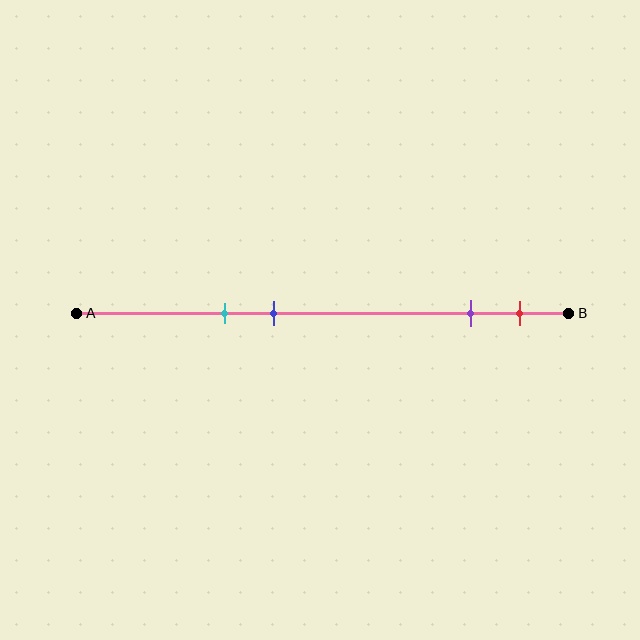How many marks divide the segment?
There are 4 marks dividing the segment.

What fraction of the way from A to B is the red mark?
The red mark is approximately 90% (0.9) of the way from A to B.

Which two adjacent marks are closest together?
The purple and red marks are the closest adjacent pair.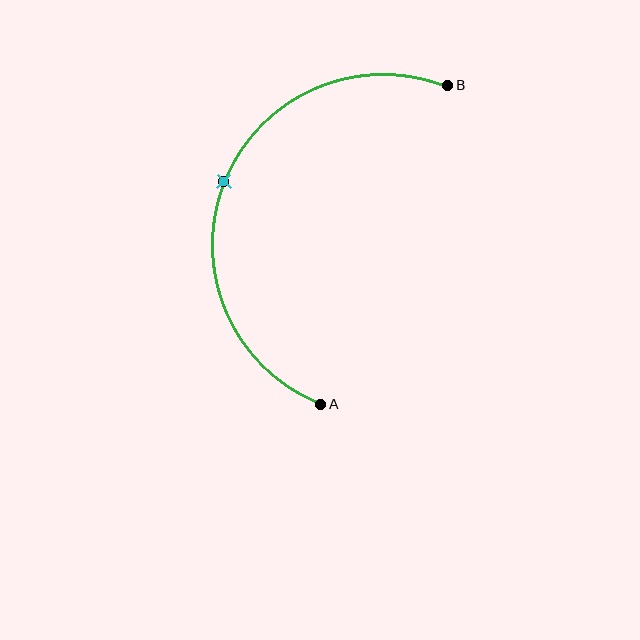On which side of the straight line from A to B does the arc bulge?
The arc bulges to the left of the straight line connecting A and B.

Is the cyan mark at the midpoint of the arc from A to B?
Yes. The cyan mark lies on the arc at equal arc-length from both A and B — it is the arc midpoint.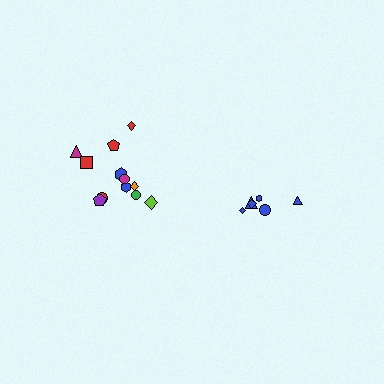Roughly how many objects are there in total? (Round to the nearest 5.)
Roughly 20 objects in total.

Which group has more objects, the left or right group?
The left group.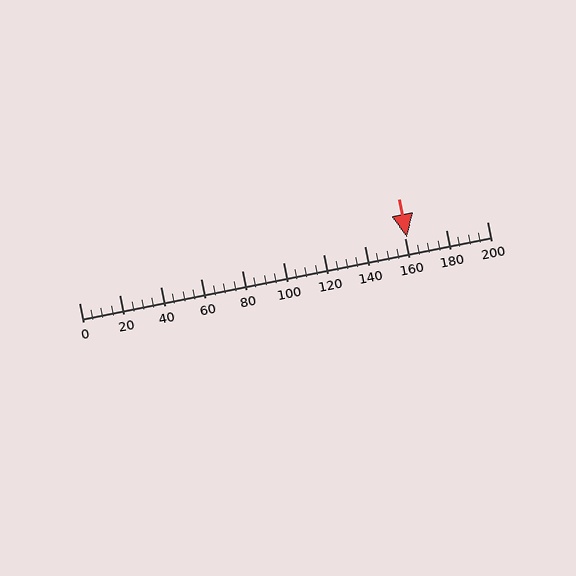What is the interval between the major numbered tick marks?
The major tick marks are spaced 20 units apart.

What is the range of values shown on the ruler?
The ruler shows values from 0 to 200.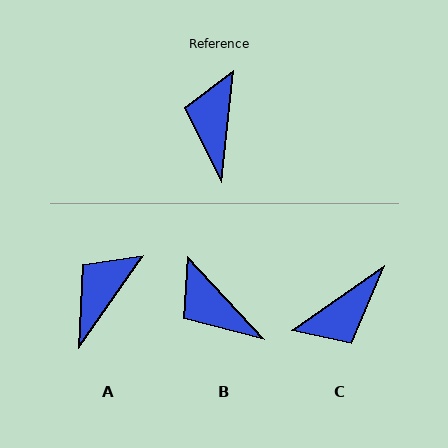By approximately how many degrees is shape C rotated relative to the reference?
Approximately 131 degrees counter-clockwise.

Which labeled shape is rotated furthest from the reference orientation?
C, about 131 degrees away.